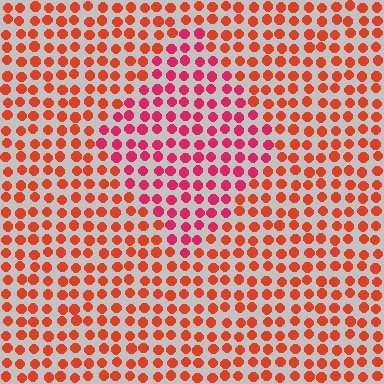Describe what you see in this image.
The image is filled with small red elements in a uniform arrangement. A diamond-shaped region is visible where the elements are tinted to a slightly different hue, forming a subtle color boundary.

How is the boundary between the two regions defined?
The boundary is defined purely by a slight shift in hue (about 30 degrees). Spacing, size, and orientation are identical on both sides.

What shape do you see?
I see a diamond.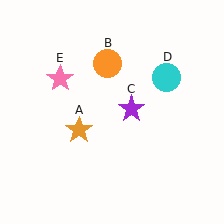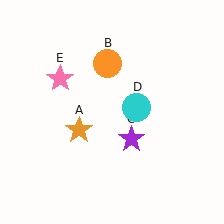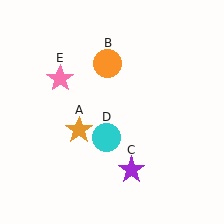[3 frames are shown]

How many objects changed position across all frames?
2 objects changed position: purple star (object C), cyan circle (object D).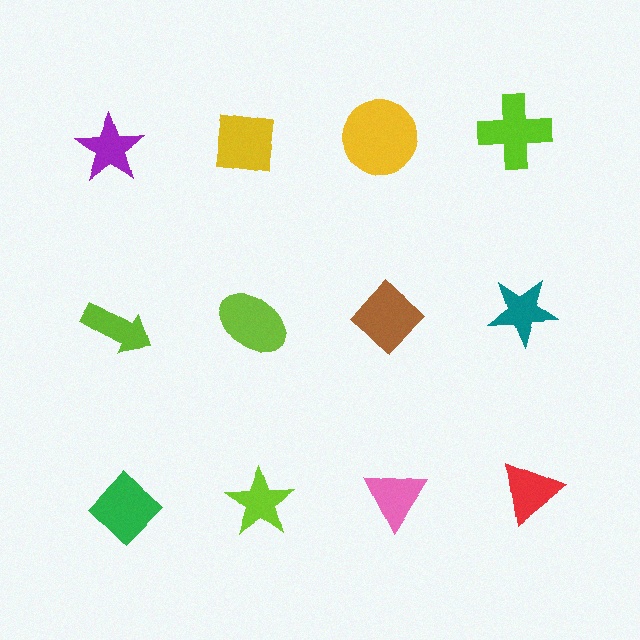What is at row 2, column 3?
A brown diamond.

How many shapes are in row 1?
4 shapes.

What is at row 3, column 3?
A pink triangle.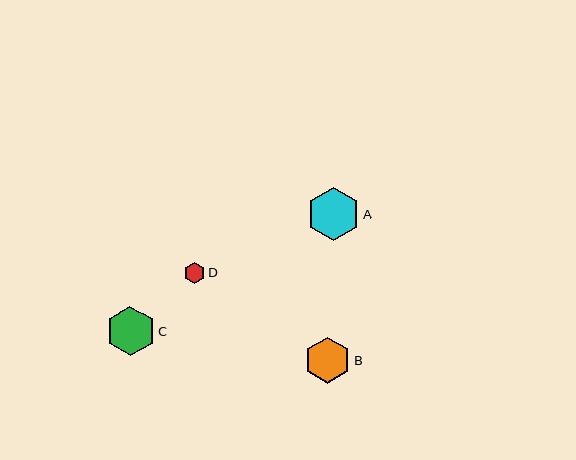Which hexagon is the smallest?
Hexagon D is the smallest with a size of approximately 21 pixels.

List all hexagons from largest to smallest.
From largest to smallest: A, C, B, D.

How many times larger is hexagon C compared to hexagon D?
Hexagon C is approximately 2.4 times the size of hexagon D.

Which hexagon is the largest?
Hexagon A is the largest with a size of approximately 53 pixels.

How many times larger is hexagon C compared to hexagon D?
Hexagon C is approximately 2.4 times the size of hexagon D.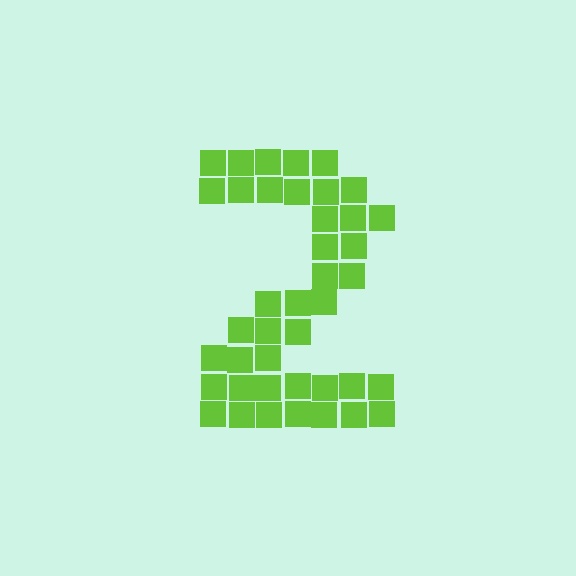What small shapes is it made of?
It is made of small squares.